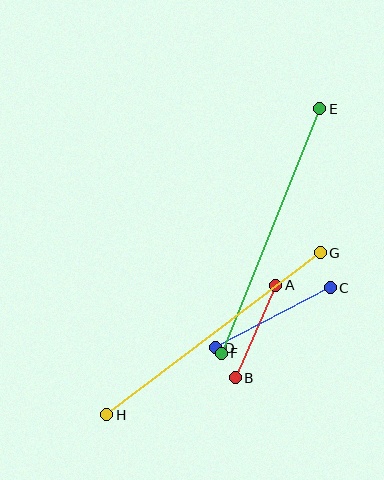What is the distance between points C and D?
The distance is approximately 130 pixels.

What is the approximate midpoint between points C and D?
The midpoint is at approximately (273, 318) pixels.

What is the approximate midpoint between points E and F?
The midpoint is at approximately (271, 231) pixels.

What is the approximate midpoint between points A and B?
The midpoint is at approximately (255, 332) pixels.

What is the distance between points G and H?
The distance is approximately 268 pixels.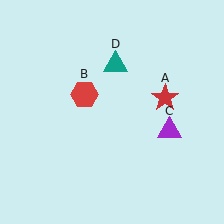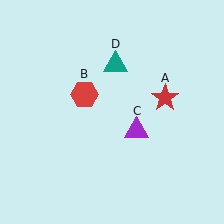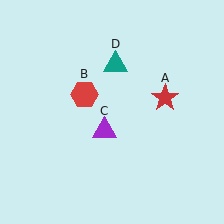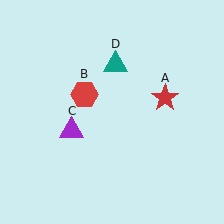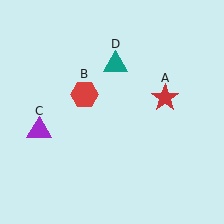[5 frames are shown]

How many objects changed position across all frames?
1 object changed position: purple triangle (object C).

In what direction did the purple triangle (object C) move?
The purple triangle (object C) moved left.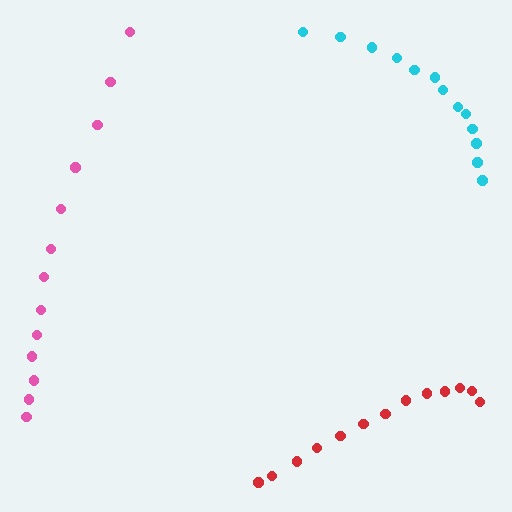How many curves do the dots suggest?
There are 3 distinct paths.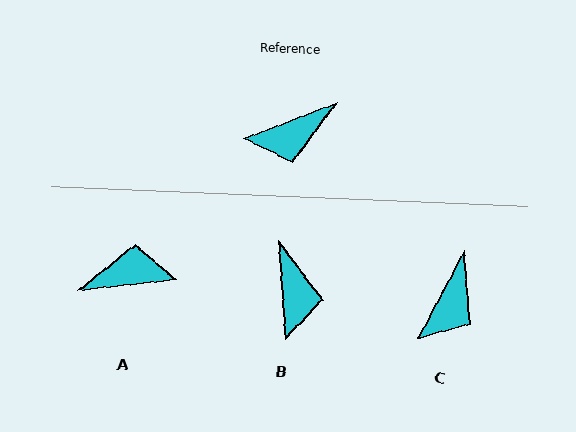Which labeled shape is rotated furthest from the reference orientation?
A, about 166 degrees away.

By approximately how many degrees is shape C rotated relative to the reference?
Approximately 41 degrees counter-clockwise.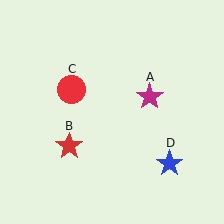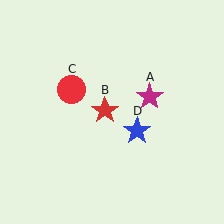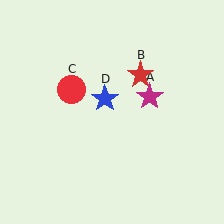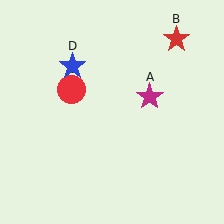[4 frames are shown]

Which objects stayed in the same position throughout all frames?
Magenta star (object A) and red circle (object C) remained stationary.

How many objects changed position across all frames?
2 objects changed position: red star (object B), blue star (object D).